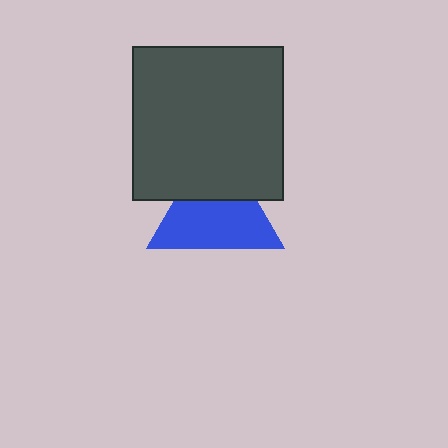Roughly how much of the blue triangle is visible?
About half of it is visible (roughly 64%).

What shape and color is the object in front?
The object in front is a dark gray rectangle.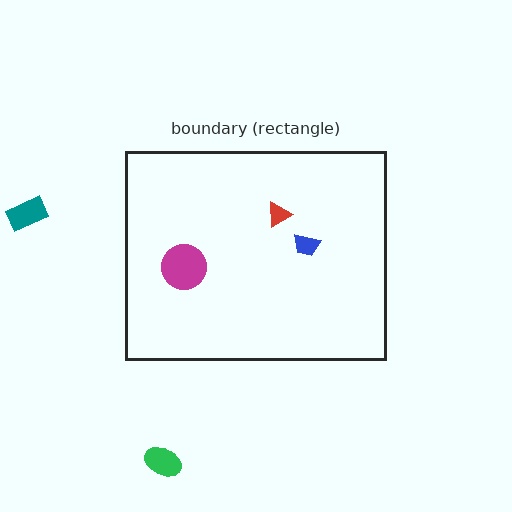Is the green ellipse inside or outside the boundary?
Outside.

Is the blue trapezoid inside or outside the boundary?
Inside.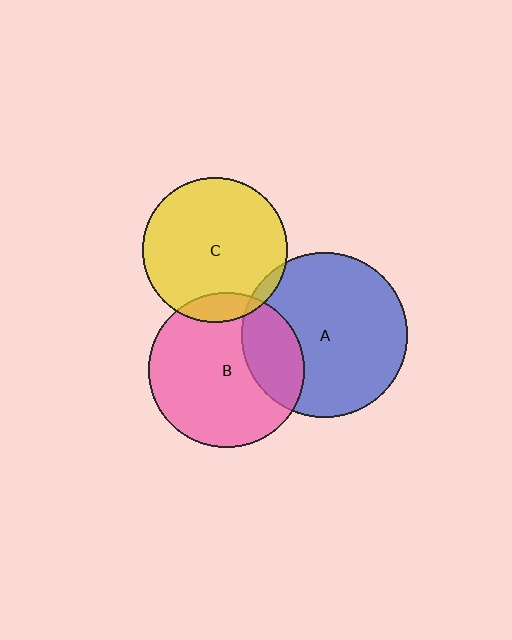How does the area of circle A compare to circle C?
Approximately 1.3 times.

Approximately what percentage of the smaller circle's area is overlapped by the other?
Approximately 25%.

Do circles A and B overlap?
Yes.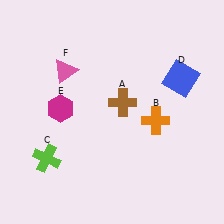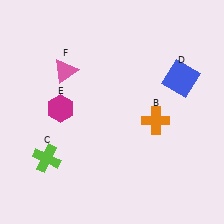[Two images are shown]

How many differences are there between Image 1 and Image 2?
There is 1 difference between the two images.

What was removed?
The brown cross (A) was removed in Image 2.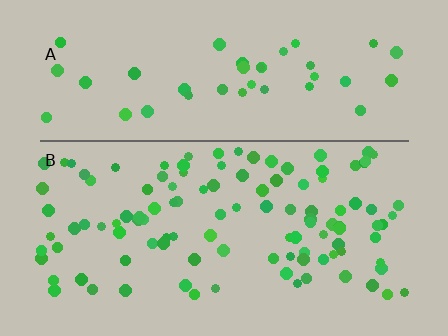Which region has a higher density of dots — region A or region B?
B (the bottom).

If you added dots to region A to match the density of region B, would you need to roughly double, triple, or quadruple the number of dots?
Approximately double.